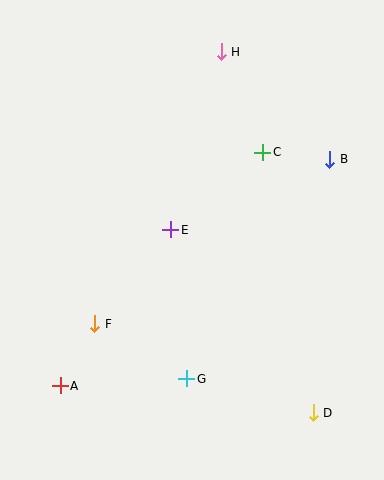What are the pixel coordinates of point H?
Point H is at (221, 52).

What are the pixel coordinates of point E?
Point E is at (171, 230).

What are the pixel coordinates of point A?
Point A is at (60, 386).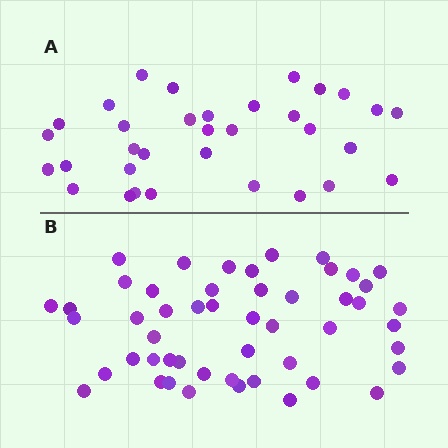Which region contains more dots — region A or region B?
Region B (the bottom region) has more dots.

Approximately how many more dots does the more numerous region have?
Region B has approximately 15 more dots than region A.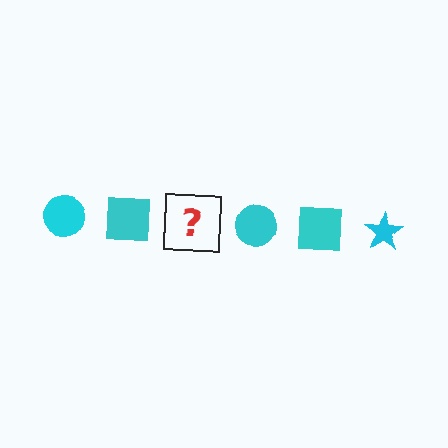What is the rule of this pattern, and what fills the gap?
The rule is that the pattern cycles through circle, square, star shapes in cyan. The gap should be filled with a cyan star.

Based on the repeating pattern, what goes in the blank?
The blank should be a cyan star.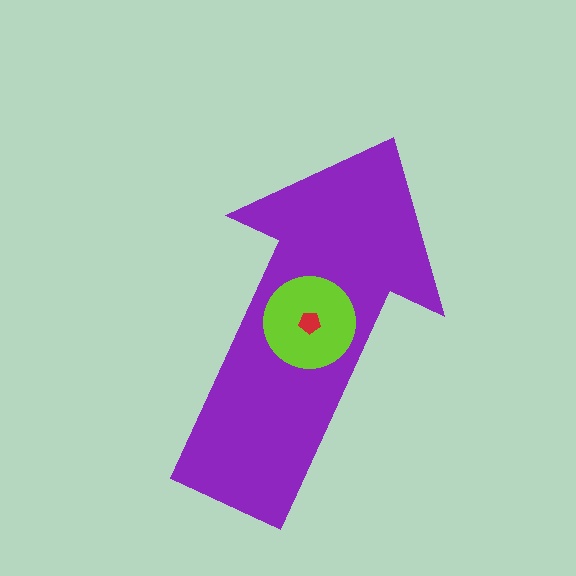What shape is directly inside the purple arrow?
The lime circle.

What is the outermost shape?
The purple arrow.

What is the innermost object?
The red pentagon.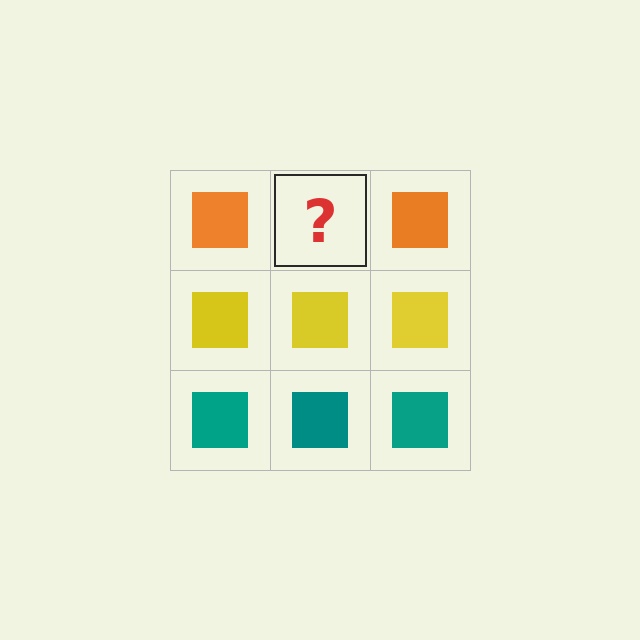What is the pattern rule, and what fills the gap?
The rule is that each row has a consistent color. The gap should be filled with an orange square.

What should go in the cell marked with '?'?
The missing cell should contain an orange square.